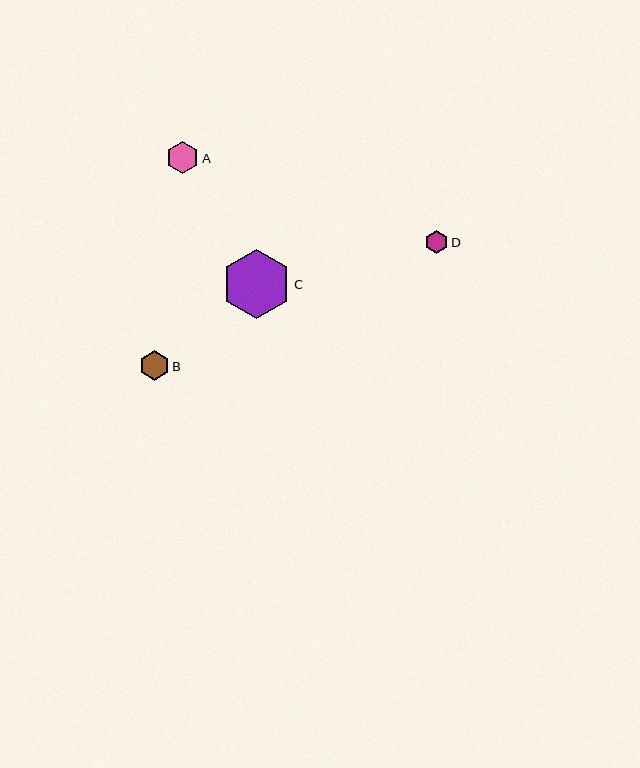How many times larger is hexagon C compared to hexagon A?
Hexagon C is approximately 2.1 times the size of hexagon A.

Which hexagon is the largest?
Hexagon C is the largest with a size of approximately 69 pixels.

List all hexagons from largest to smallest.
From largest to smallest: C, A, B, D.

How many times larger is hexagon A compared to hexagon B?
Hexagon A is approximately 1.1 times the size of hexagon B.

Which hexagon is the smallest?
Hexagon D is the smallest with a size of approximately 23 pixels.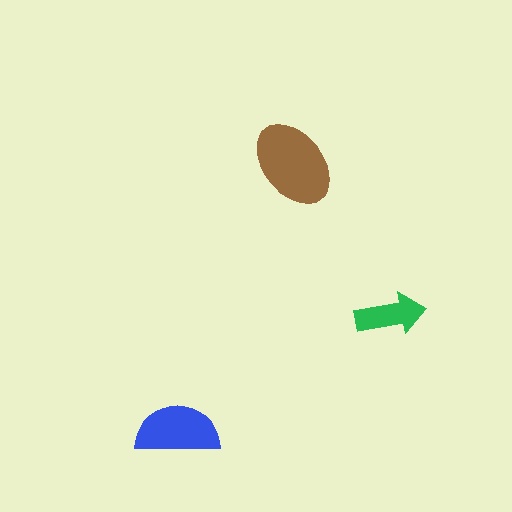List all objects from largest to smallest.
The brown ellipse, the blue semicircle, the green arrow.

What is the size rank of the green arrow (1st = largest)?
3rd.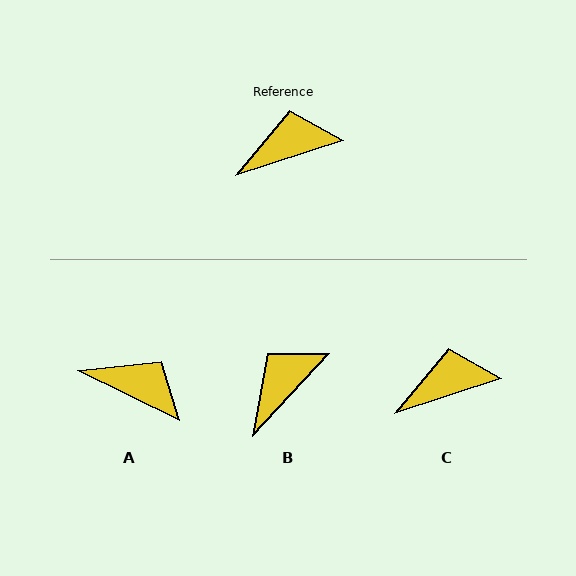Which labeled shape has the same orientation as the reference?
C.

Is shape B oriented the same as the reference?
No, it is off by about 29 degrees.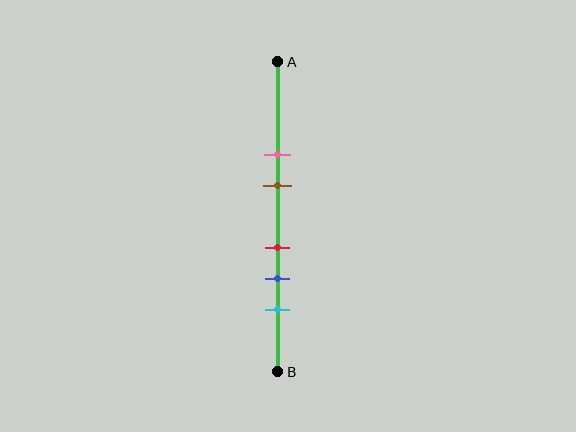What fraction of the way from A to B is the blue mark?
The blue mark is approximately 70% (0.7) of the way from A to B.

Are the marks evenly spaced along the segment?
No, the marks are not evenly spaced.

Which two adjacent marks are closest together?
The red and blue marks are the closest adjacent pair.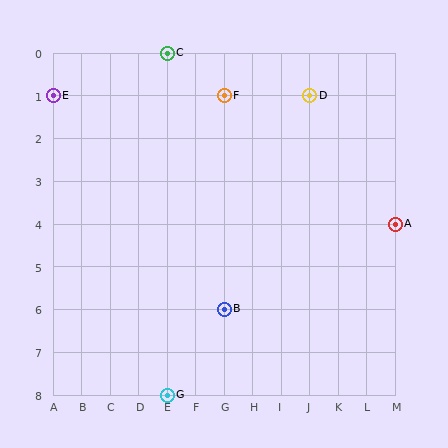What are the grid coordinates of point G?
Point G is at grid coordinates (E, 8).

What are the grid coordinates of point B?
Point B is at grid coordinates (G, 6).